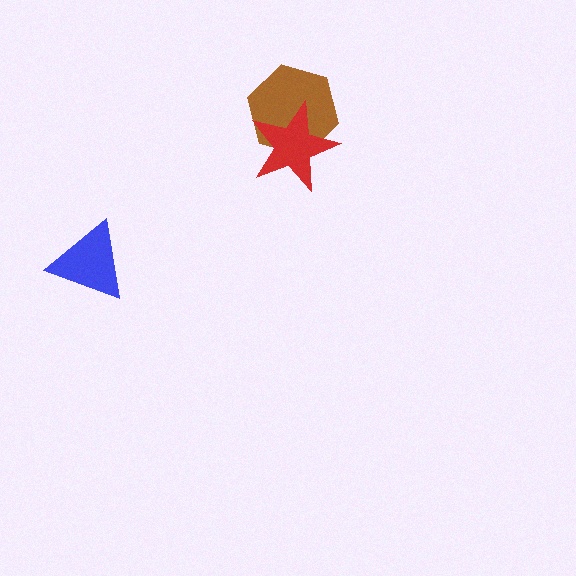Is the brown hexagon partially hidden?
Yes, it is partially covered by another shape.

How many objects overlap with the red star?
1 object overlaps with the red star.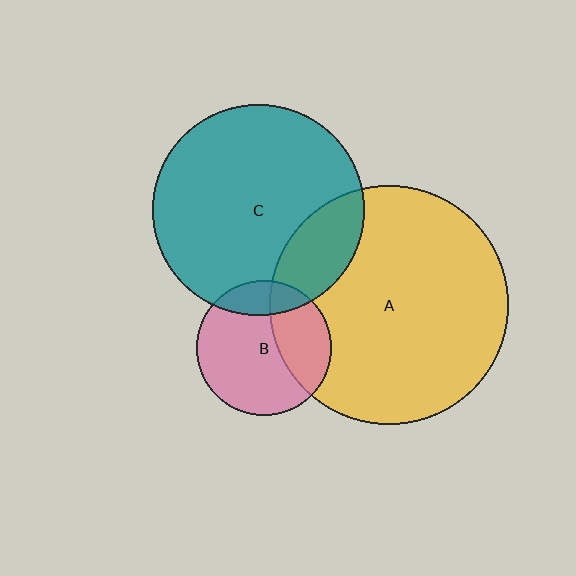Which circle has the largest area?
Circle A (yellow).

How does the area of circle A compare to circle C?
Approximately 1.3 times.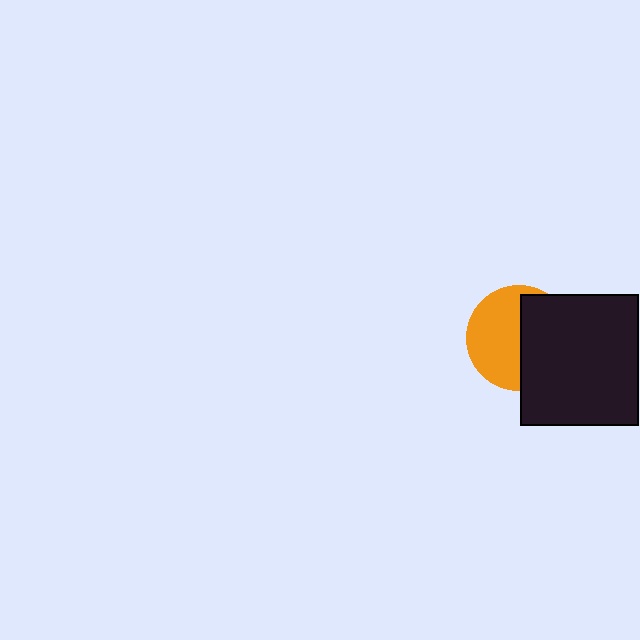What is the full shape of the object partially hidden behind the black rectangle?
The partially hidden object is an orange circle.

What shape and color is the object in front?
The object in front is a black rectangle.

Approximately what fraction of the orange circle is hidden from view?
Roughly 48% of the orange circle is hidden behind the black rectangle.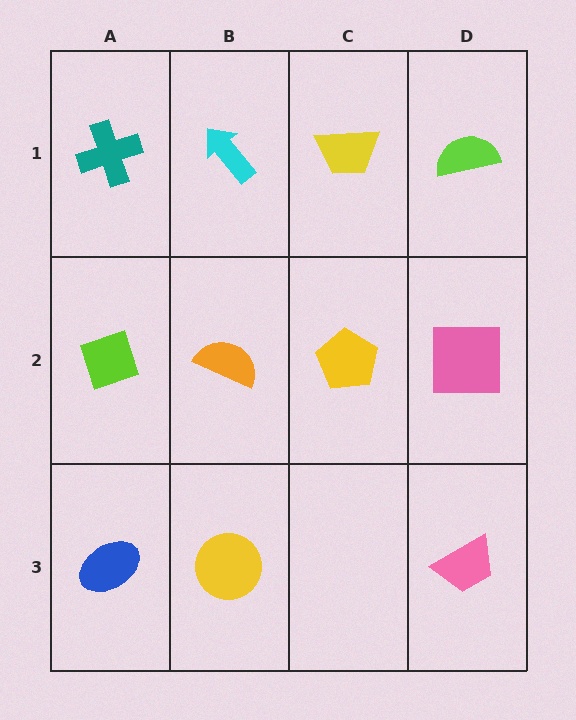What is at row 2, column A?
A lime diamond.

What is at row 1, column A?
A teal cross.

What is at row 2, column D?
A pink square.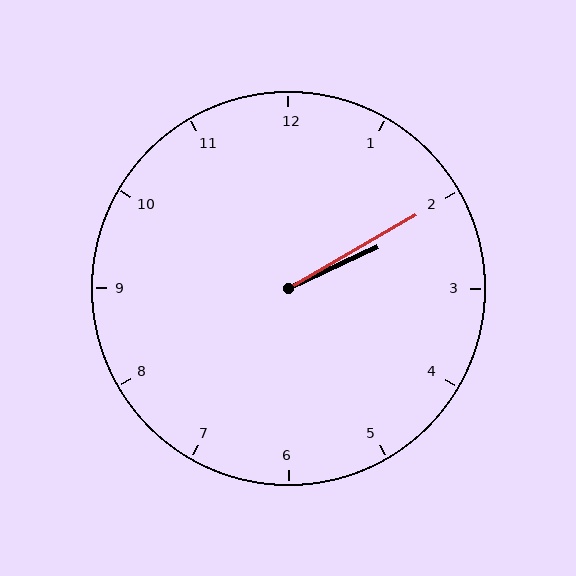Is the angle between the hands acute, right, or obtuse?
It is acute.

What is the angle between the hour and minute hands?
Approximately 5 degrees.